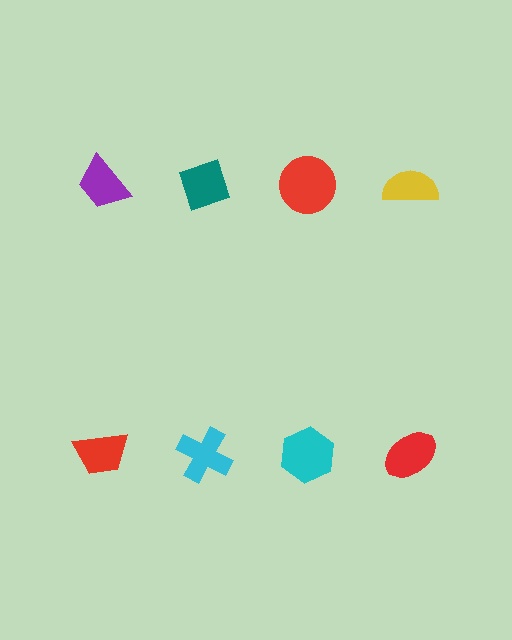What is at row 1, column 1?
A purple trapezoid.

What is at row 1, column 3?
A red circle.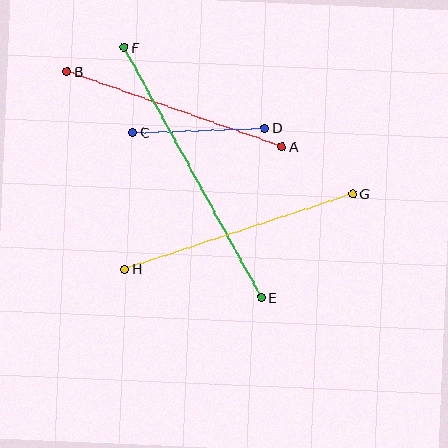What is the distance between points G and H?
The distance is approximately 240 pixels.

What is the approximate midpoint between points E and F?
The midpoint is at approximately (193, 172) pixels.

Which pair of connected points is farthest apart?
Points E and F are farthest apart.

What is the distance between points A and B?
The distance is approximately 227 pixels.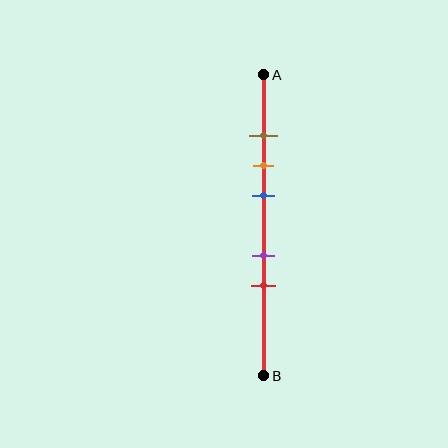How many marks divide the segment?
There are 5 marks dividing the segment.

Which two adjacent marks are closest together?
The brown and orange marks are the closest adjacent pair.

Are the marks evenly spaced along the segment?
No, the marks are not evenly spaced.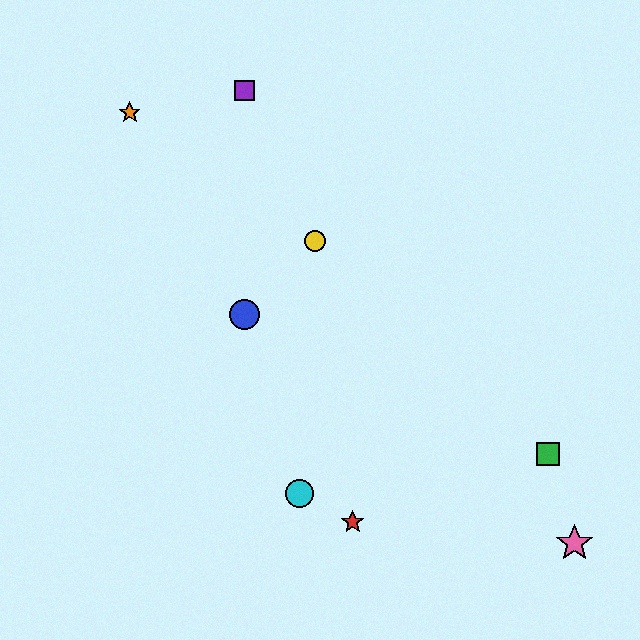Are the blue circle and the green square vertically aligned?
No, the blue circle is at x≈245 and the green square is at x≈548.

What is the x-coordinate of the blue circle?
The blue circle is at x≈245.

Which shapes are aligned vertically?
The blue circle, the purple square are aligned vertically.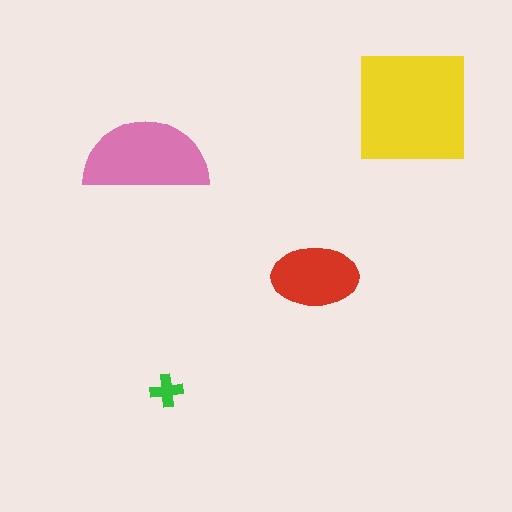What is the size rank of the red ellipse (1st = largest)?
3rd.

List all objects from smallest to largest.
The green cross, the red ellipse, the pink semicircle, the yellow square.